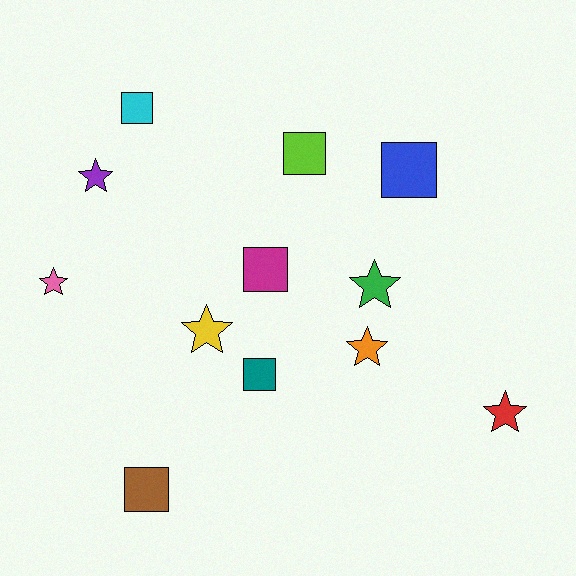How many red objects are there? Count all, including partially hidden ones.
There is 1 red object.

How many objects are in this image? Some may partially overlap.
There are 12 objects.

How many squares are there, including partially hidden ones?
There are 6 squares.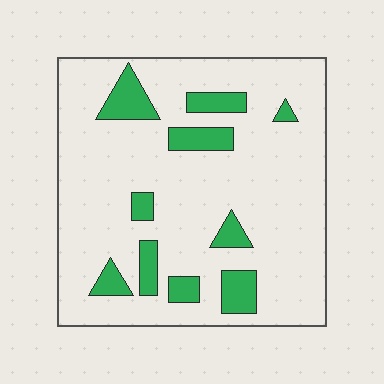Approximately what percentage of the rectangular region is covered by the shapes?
Approximately 15%.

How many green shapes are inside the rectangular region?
10.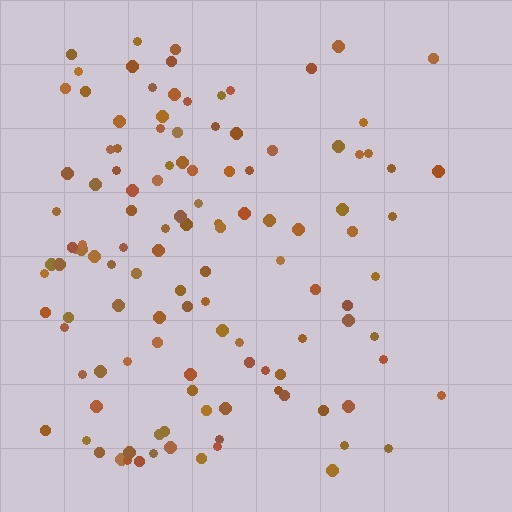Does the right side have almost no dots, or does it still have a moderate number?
Still a moderate number, just noticeably fewer than the left.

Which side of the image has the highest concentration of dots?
The left.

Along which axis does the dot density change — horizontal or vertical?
Horizontal.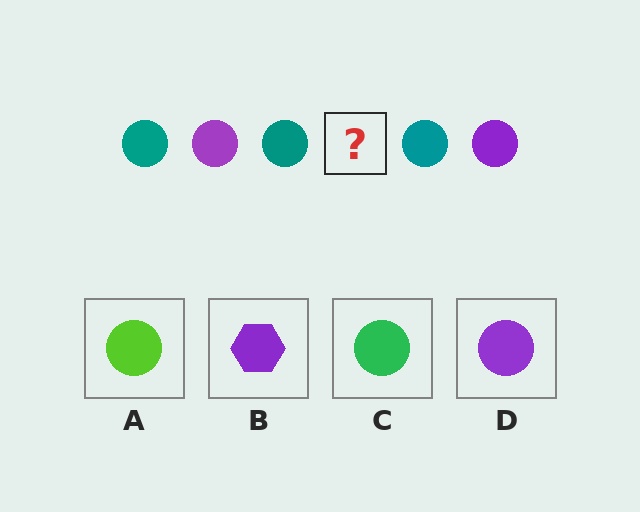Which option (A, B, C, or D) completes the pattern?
D.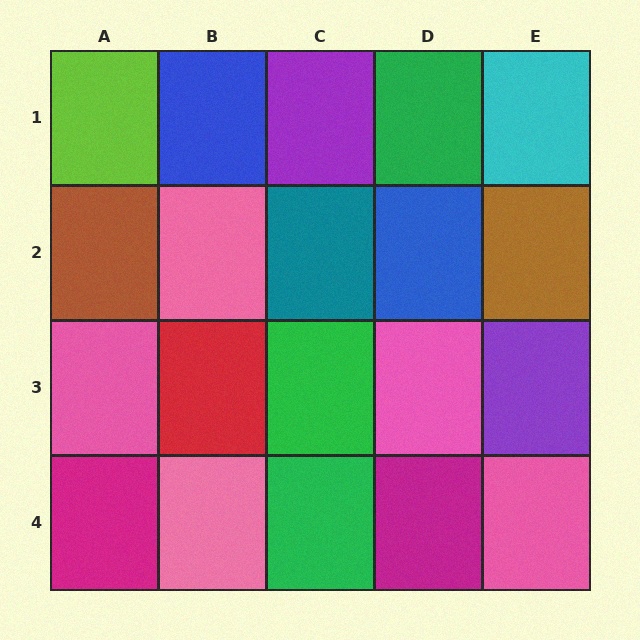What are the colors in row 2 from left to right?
Brown, pink, teal, blue, brown.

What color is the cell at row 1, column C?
Purple.